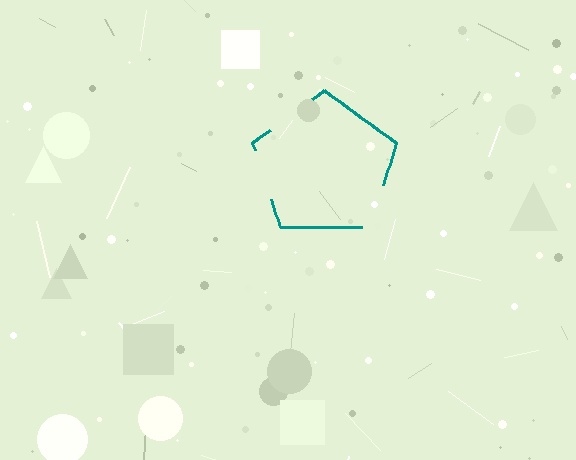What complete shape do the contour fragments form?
The contour fragments form a pentagon.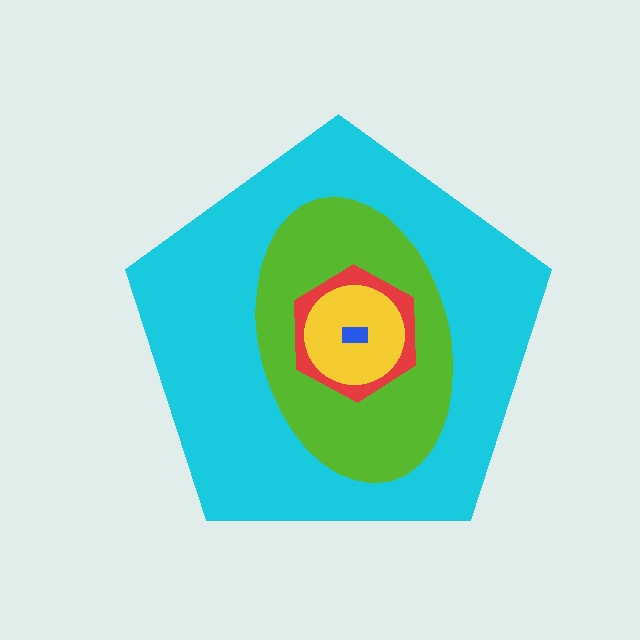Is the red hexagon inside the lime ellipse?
Yes.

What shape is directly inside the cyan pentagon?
The lime ellipse.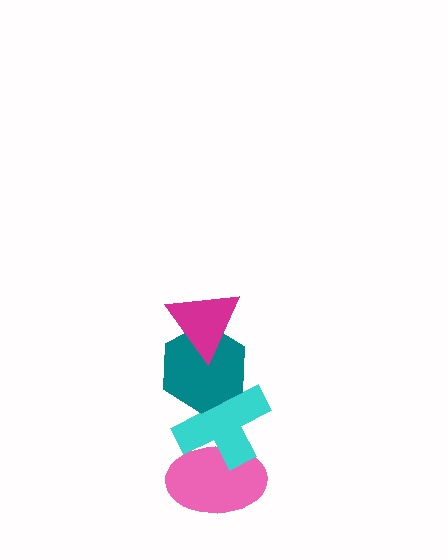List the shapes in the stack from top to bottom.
From top to bottom: the magenta triangle, the teal hexagon, the cyan cross, the pink ellipse.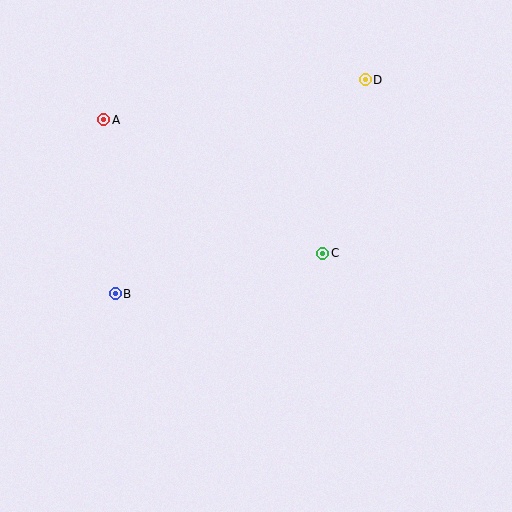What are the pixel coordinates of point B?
Point B is at (115, 294).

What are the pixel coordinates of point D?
Point D is at (365, 80).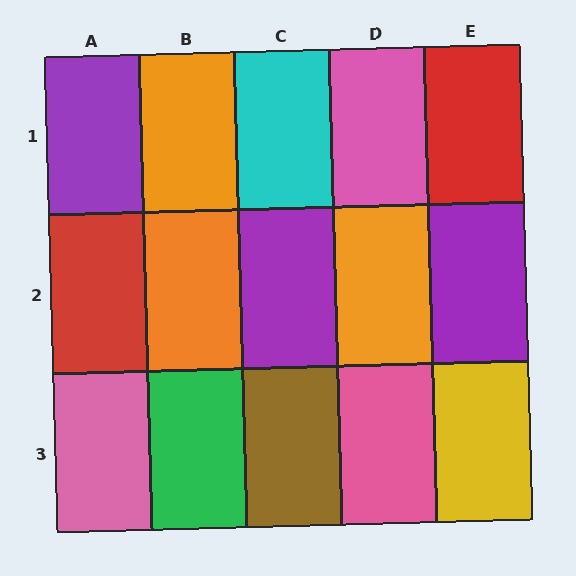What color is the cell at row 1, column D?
Pink.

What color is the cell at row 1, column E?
Red.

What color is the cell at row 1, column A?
Purple.